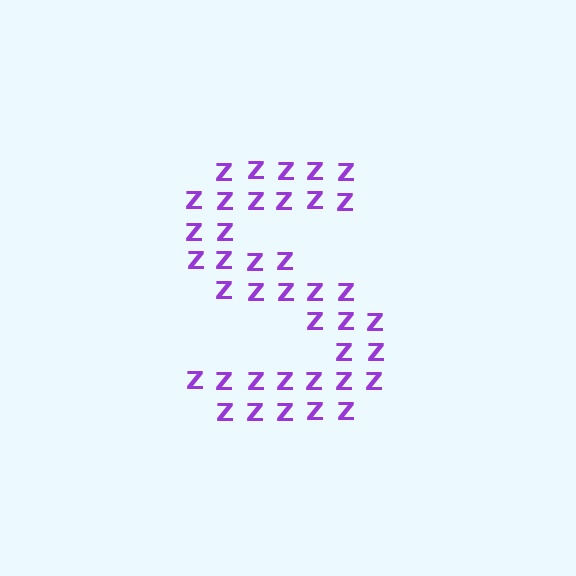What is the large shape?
The large shape is the letter S.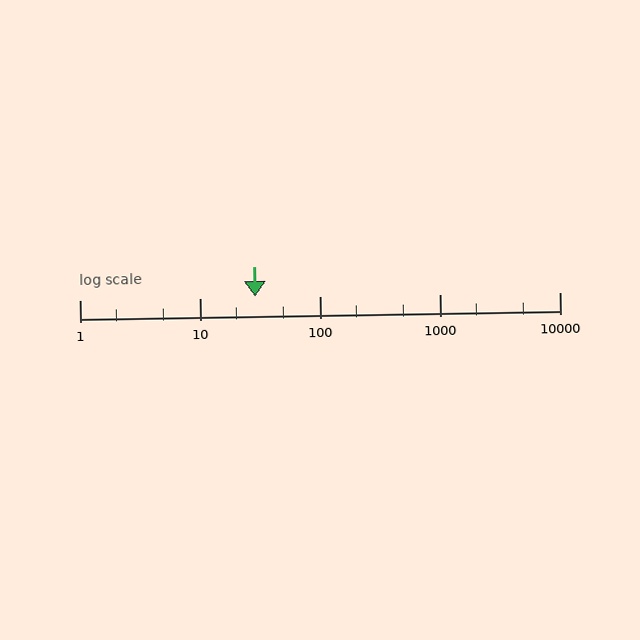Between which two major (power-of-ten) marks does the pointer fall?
The pointer is between 10 and 100.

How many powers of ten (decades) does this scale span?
The scale spans 4 decades, from 1 to 10000.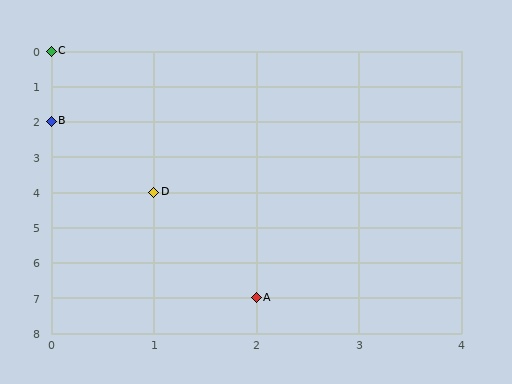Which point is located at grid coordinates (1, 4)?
Point D is at (1, 4).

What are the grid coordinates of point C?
Point C is at grid coordinates (0, 0).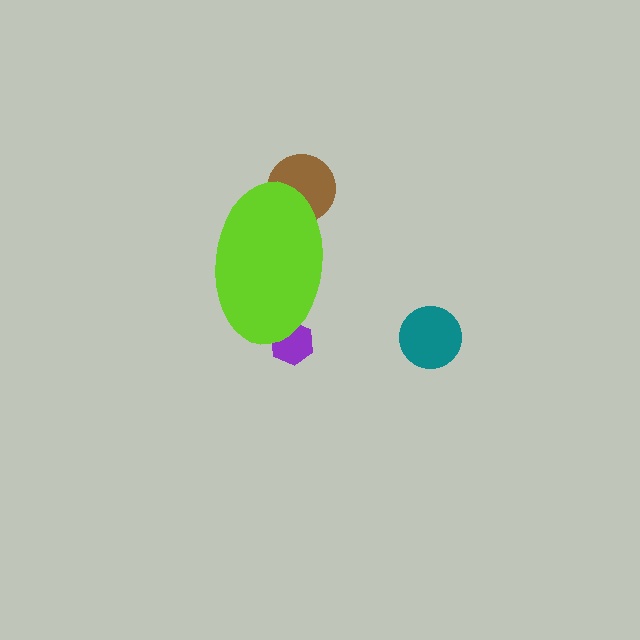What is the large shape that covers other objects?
A lime ellipse.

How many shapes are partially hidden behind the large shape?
2 shapes are partially hidden.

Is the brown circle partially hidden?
Yes, the brown circle is partially hidden behind the lime ellipse.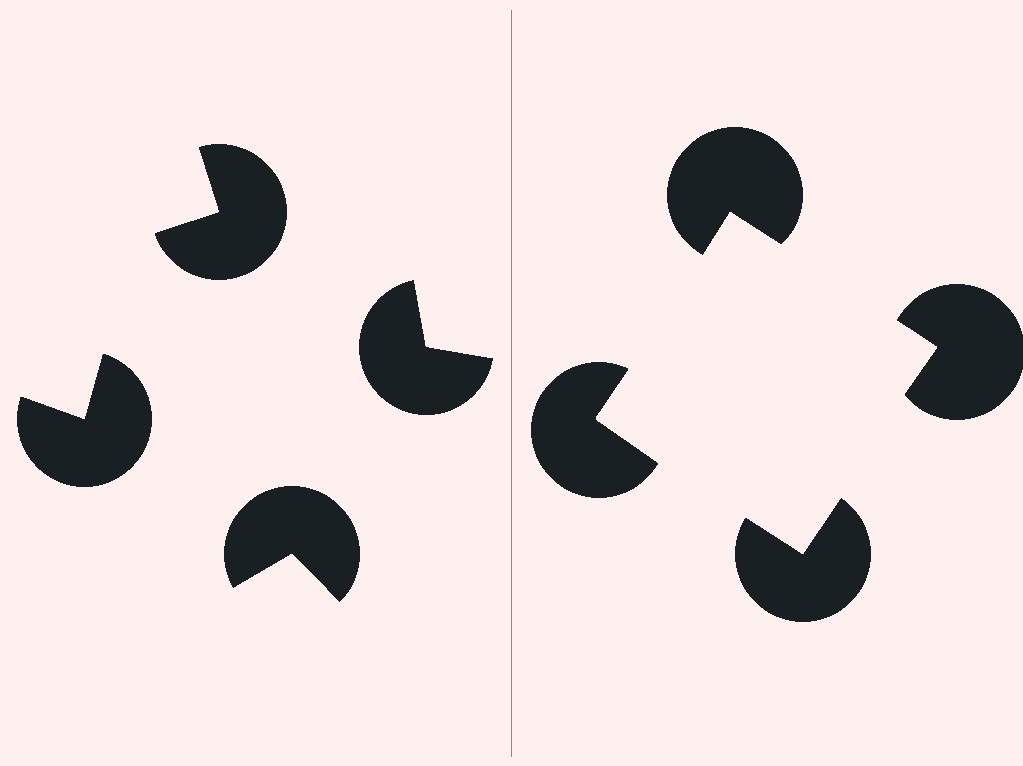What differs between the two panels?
The pac-man discs are positioned identically on both sides; only the wedge orientations differ. On the right they align to a square; on the left they are misaligned.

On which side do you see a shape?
An illusory square appears on the right side. On the left side the wedge cuts are rotated, so no coherent shape forms.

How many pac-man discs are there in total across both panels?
8 — 4 on each side.